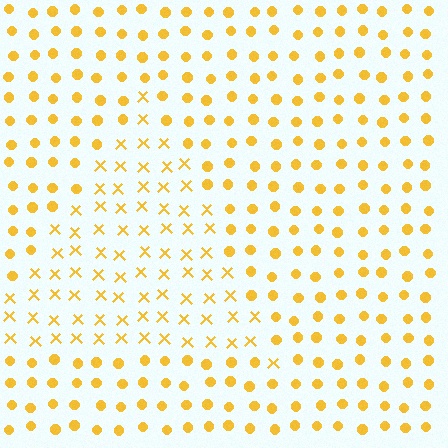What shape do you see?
I see a triangle.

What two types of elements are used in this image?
The image uses X marks inside the triangle region and circles outside it.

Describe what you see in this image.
The image is filled with small yellow elements arranged in a uniform grid. A triangle-shaped region contains X marks, while the surrounding area contains circles. The boundary is defined purely by the change in element shape.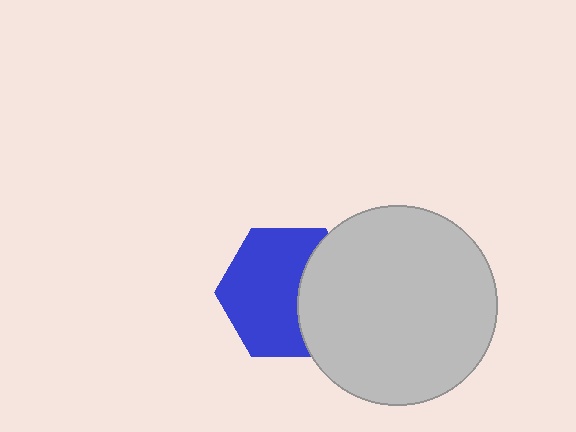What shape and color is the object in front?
The object in front is a light gray circle.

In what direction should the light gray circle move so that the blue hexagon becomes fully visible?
The light gray circle should move right. That is the shortest direction to clear the overlap and leave the blue hexagon fully visible.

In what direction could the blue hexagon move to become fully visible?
The blue hexagon could move left. That would shift it out from behind the light gray circle entirely.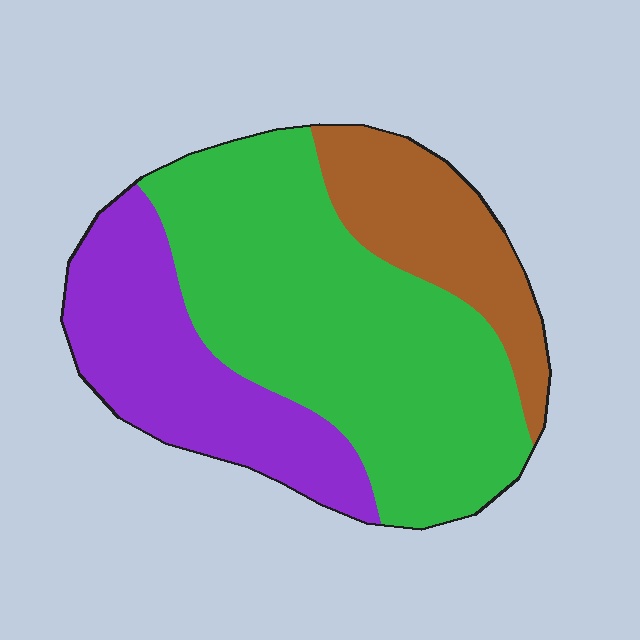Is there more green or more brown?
Green.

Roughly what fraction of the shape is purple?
Purple covers 27% of the shape.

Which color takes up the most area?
Green, at roughly 55%.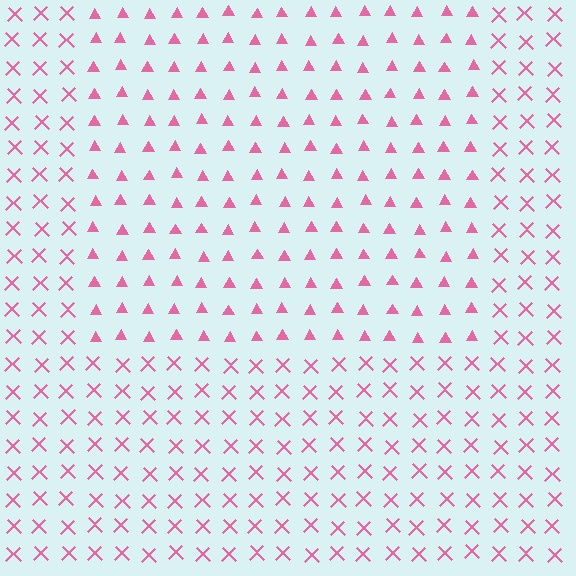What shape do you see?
I see a rectangle.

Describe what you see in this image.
The image is filled with small pink elements arranged in a uniform grid. A rectangle-shaped region contains triangles, while the surrounding area contains X marks. The boundary is defined purely by the change in element shape.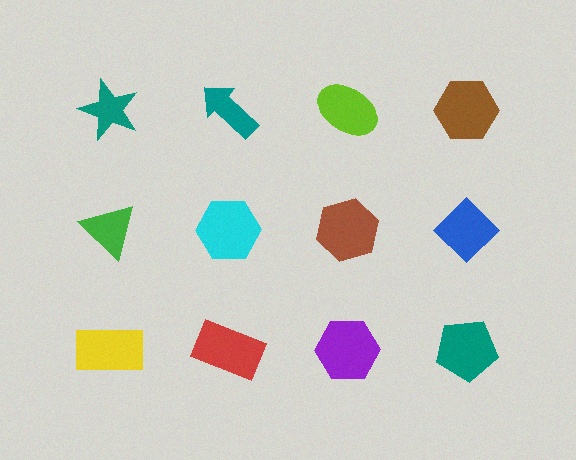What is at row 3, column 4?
A teal pentagon.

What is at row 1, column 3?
A lime ellipse.